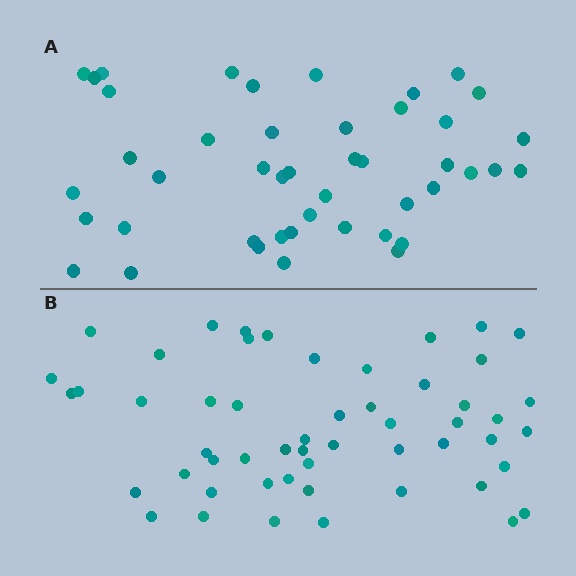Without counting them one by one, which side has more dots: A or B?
Region B (the bottom region) has more dots.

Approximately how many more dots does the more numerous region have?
Region B has roughly 8 or so more dots than region A.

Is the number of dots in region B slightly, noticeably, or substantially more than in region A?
Region B has only slightly more — the two regions are fairly close. The ratio is roughly 1.2 to 1.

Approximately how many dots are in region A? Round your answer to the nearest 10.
About 40 dots. (The exact count is 45, which rounds to 40.)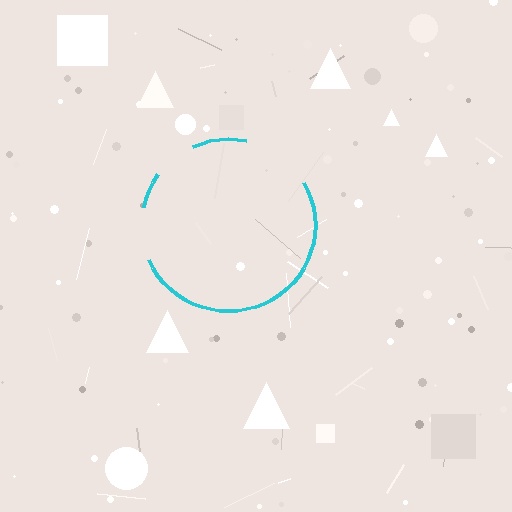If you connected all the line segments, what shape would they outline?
They would outline a circle.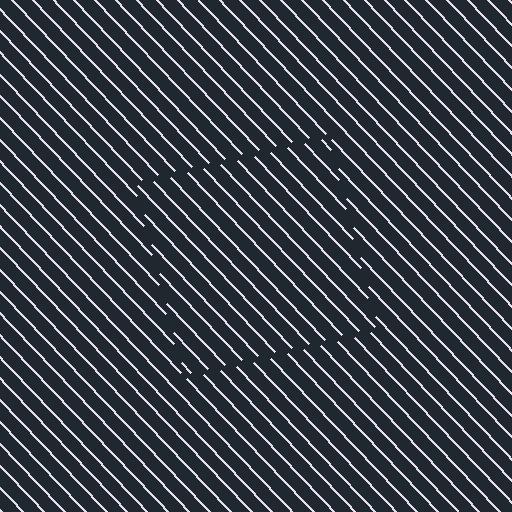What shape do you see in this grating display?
An illusory square. The interior of the shape contains the same grating, shifted by half a period — the contour is defined by the phase discontinuity where line-ends from the inner and outer gratings abut.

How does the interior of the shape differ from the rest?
The interior of the shape contains the same grating, shifted by half a period — the contour is defined by the phase discontinuity where line-ends from the inner and outer gratings abut.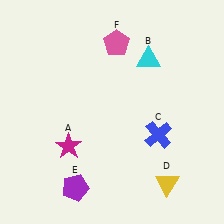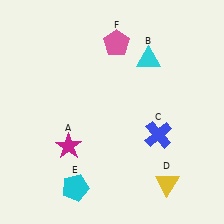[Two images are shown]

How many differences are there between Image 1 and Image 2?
There is 1 difference between the two images.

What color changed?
The pentagon (E) changed from purple in Image 1 to cyan in Image 2.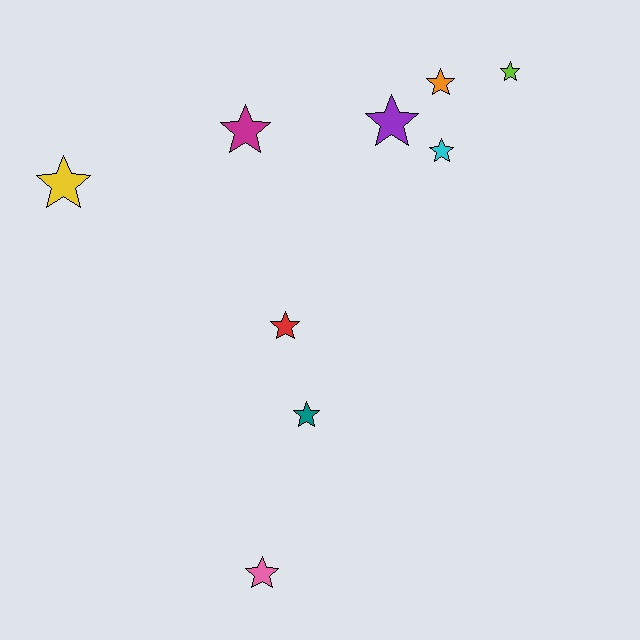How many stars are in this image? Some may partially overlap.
There are 9 stars.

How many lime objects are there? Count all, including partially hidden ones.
There is 1 lime object.